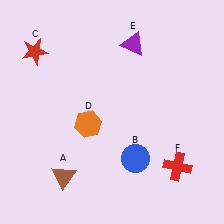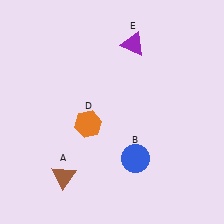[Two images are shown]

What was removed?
The red cross (F), the red star (C) were removed in Image 2.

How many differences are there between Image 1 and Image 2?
There are 2 differences between the two images.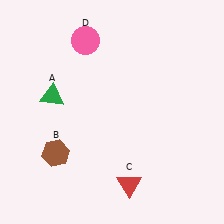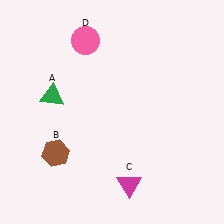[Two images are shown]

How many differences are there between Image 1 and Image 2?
There is 1 difference between the two images.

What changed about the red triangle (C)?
In Image 1, C is red. In Image 2, it changed to magenta.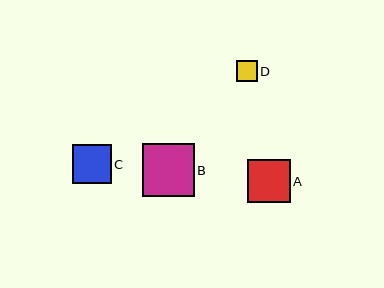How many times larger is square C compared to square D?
Square C is approximately 1.9 times the size of square D.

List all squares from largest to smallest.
From largest to smallest: B, A, C, D.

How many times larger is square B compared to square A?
Square B is approximately 1.2 times the size of square A.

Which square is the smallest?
Square D is the smallest with a size of approximately 20 pixels.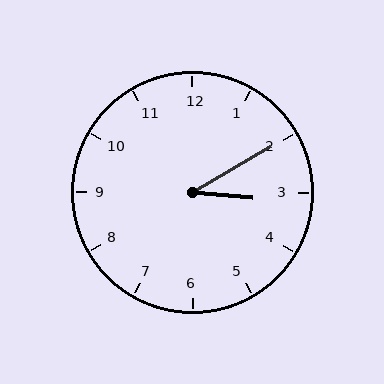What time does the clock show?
3:10.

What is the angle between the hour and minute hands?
Approximately 35 degrees.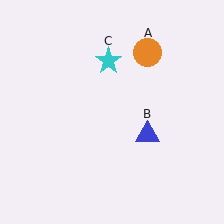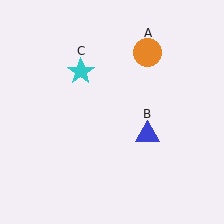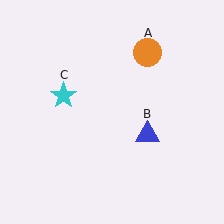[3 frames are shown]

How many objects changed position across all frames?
1 object changed position: cyan star (object C).